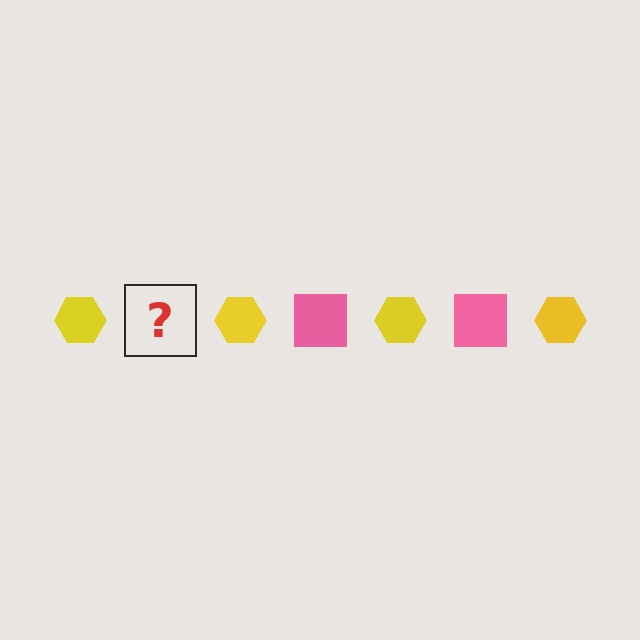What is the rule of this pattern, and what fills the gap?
The rule is that the pattern alternates between yellow hexagon and pink square. The gap should be filled with a pink square.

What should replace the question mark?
The question mark should be replaced with a pink square.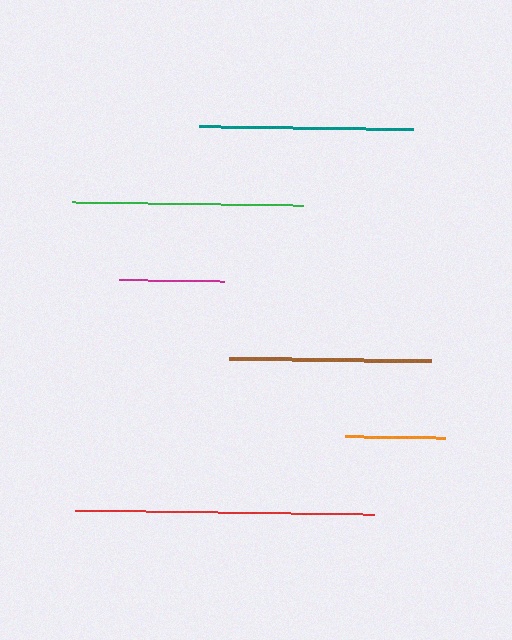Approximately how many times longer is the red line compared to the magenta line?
The red line is approximately 2.9 times the length of the magenta line.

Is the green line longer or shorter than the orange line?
The green line is longer than the orange line.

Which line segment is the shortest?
The orange line is the shortest at approximately 99 pixels.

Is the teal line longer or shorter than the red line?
The red line is longer than the teal line.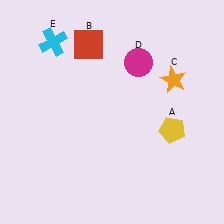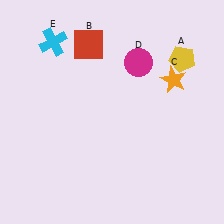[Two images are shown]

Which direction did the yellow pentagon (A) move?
The yellow pentagon (A) moved up.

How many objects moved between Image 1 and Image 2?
1 object moved between the two images.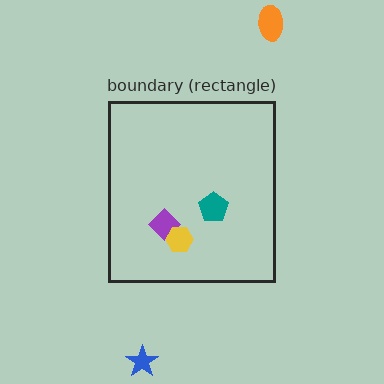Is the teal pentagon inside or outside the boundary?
Inside.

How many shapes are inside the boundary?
3 inside, 2 outside.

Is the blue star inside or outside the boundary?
Outside.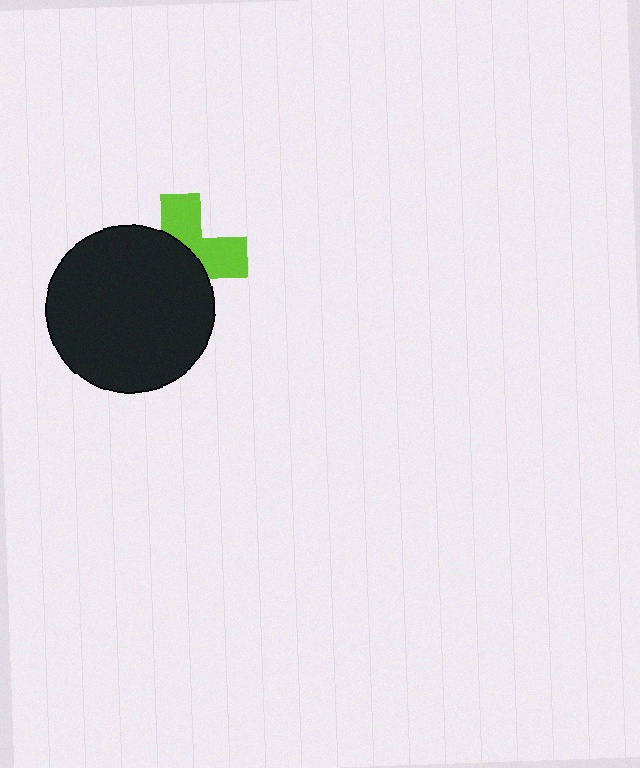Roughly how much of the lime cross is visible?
A small part of it is visible (roughly 42%).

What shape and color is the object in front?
The object in front is a black circle.